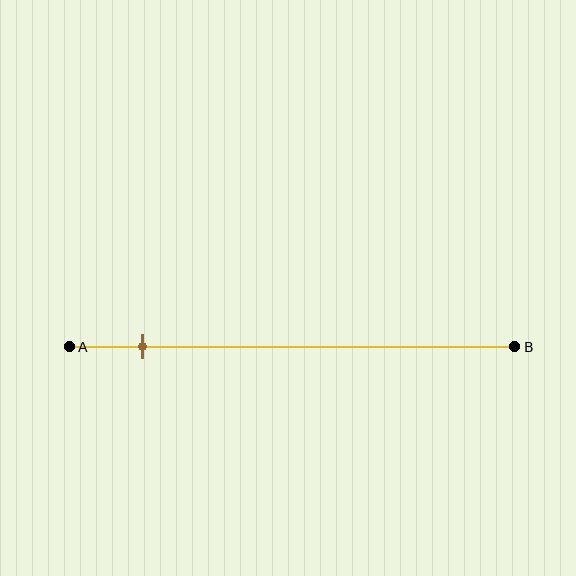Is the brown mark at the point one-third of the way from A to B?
No, the mark is at about 15% from A, not at the 33% one-third point.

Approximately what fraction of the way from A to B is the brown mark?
The brown mark is approximately 15% of the way from A to B.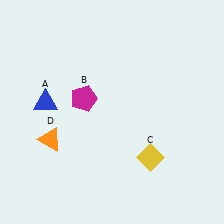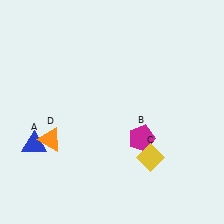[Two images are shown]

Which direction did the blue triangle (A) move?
The blue triangle (A) moved down.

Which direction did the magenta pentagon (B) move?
The magenta pentagon (B) moved right.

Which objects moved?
The objects that moved are: the blue triangle (A), the magenta pentagon (B).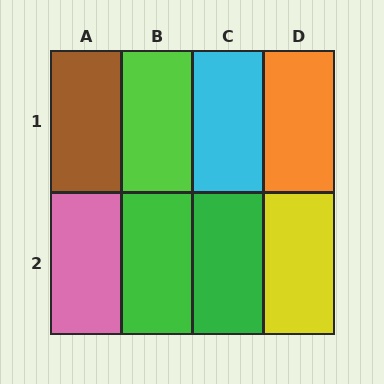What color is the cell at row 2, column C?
Green.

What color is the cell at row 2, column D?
Yellow.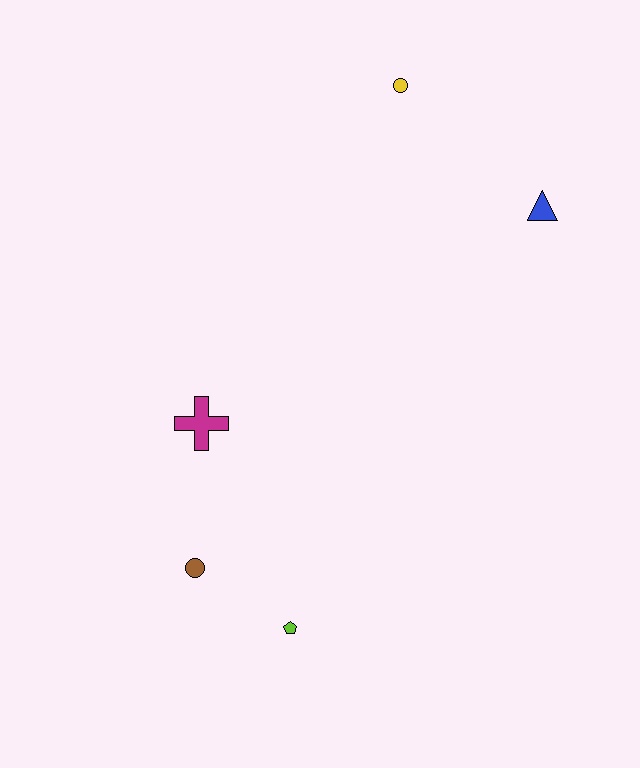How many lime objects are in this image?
There is 1 lime object.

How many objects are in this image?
There are 5 objects.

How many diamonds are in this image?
There are no diamonds.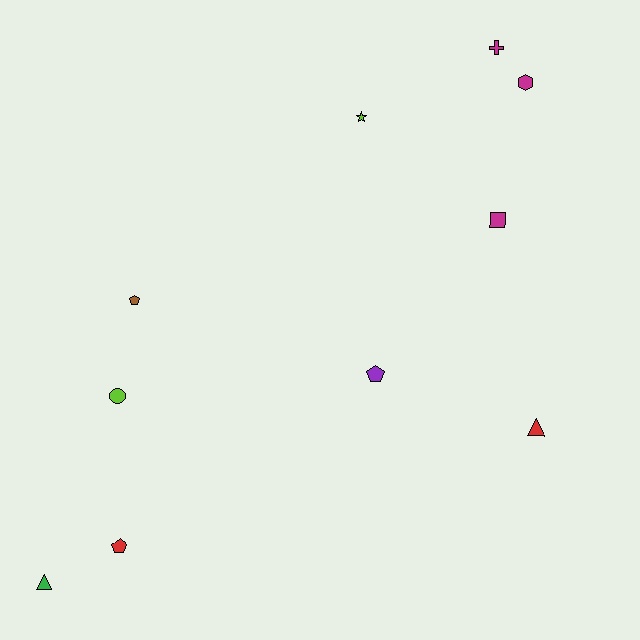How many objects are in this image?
There are 10 objects.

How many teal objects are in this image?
There are no teal objects.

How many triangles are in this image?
There are 2 triangles.